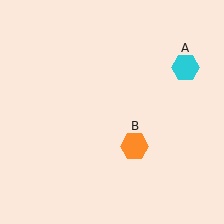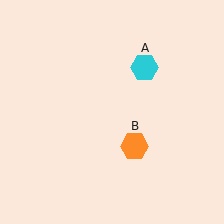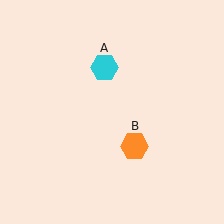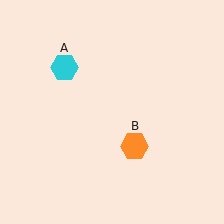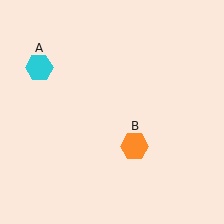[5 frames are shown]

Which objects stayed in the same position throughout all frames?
Orange hexagon (object B) remained stationary.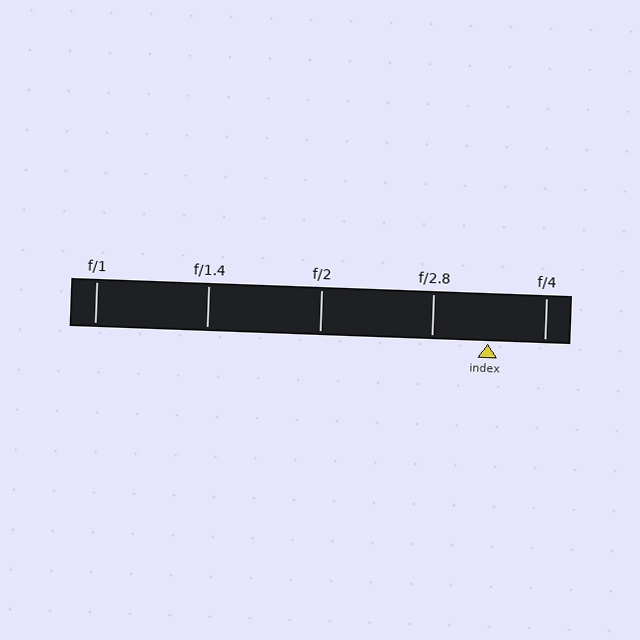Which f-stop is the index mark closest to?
The index mark is closest to f/2.8.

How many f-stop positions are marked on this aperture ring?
There are 5 f-stop positions marked.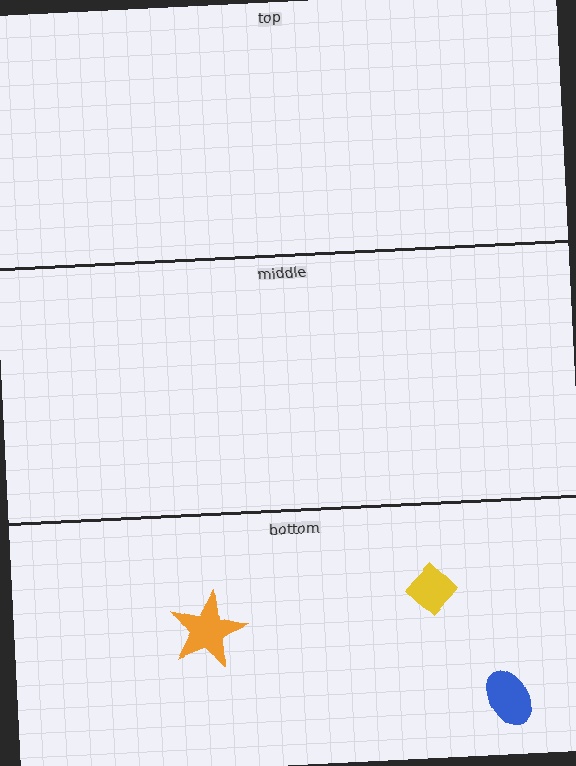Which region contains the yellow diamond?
The bottom region.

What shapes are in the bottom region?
The blue ellipse, the yellow diamond, the orange star.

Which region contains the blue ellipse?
The bottom region.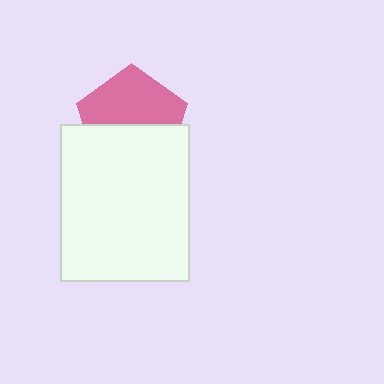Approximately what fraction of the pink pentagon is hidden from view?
Roughly 47% of the pink pentagon is hidden behind the white rectangle.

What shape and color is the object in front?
The object in front is a white rectangle.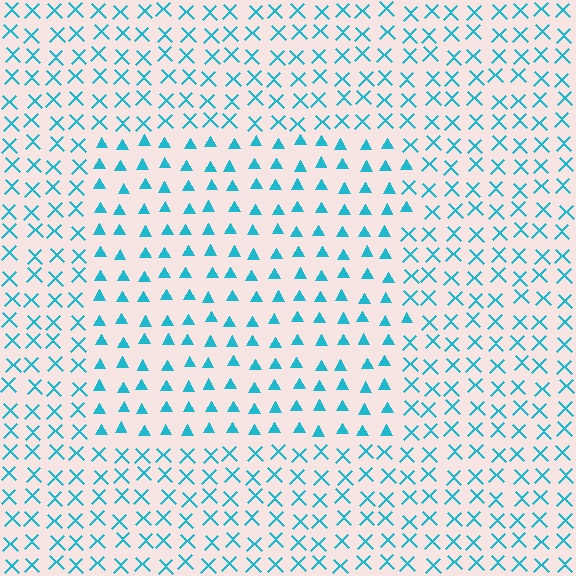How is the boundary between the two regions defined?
The boundary is defined by a change in element shape: triangles inside vs. X marks outside. All elements share the same color and spacing.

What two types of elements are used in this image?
The image uses triangles inside the rectangle region and X marks outside it.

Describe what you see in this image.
The image is filled with small cyan elements arranged in a uniform grid. A rectangle-shaped region contains triangles, while the surrounding area contains X marks. The boundary is defined purely by the change in element shape.